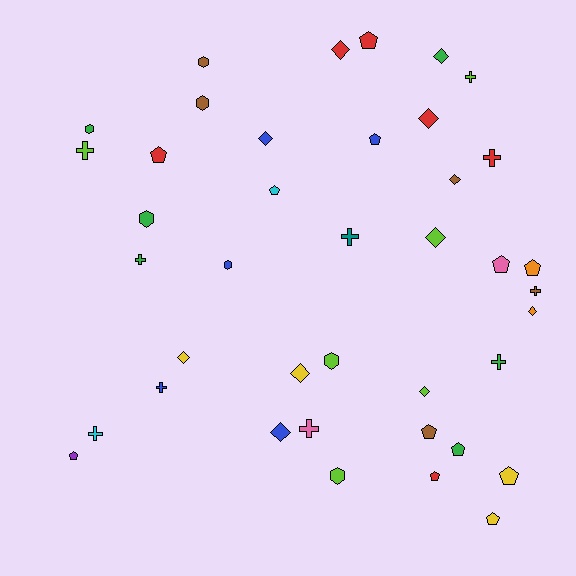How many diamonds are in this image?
There are 11 diamonds.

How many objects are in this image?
There are 40 objects.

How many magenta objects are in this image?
There are no magenta objects.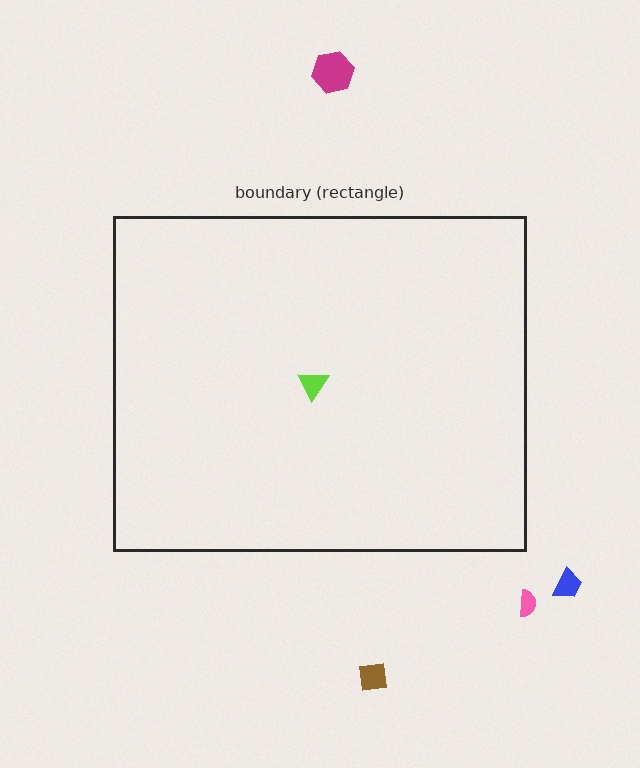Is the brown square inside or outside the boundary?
Outside.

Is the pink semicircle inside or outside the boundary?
Outside.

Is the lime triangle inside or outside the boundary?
Inside.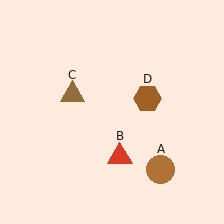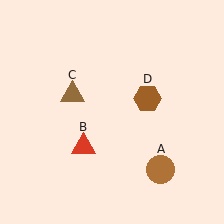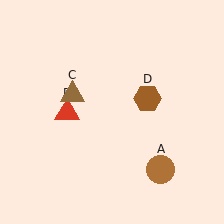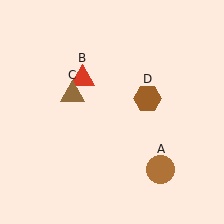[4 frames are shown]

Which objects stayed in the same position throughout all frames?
Brown circle (object A) and brown triangle (object C) and brown hexagon (object D) remained stationary.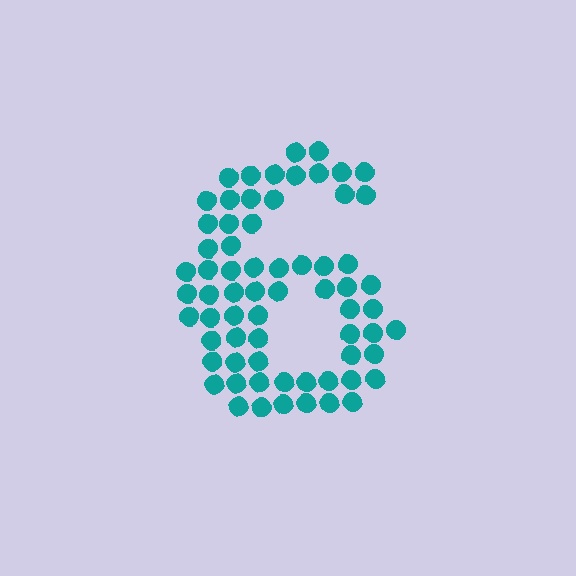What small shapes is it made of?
It is made of small circles.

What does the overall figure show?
The overall figure shows the digit 6.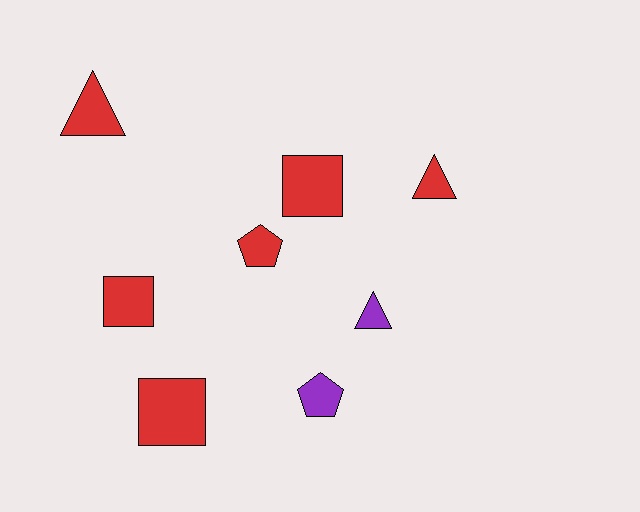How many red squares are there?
There are 3 red squares.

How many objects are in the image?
There are 8 objects.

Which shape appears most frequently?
Square, with 3 objects.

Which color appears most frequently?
Red, with 6 objects.